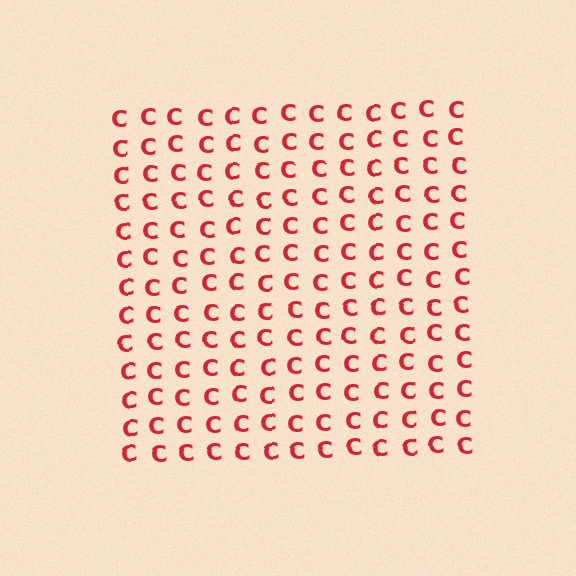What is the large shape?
The large shape is a square.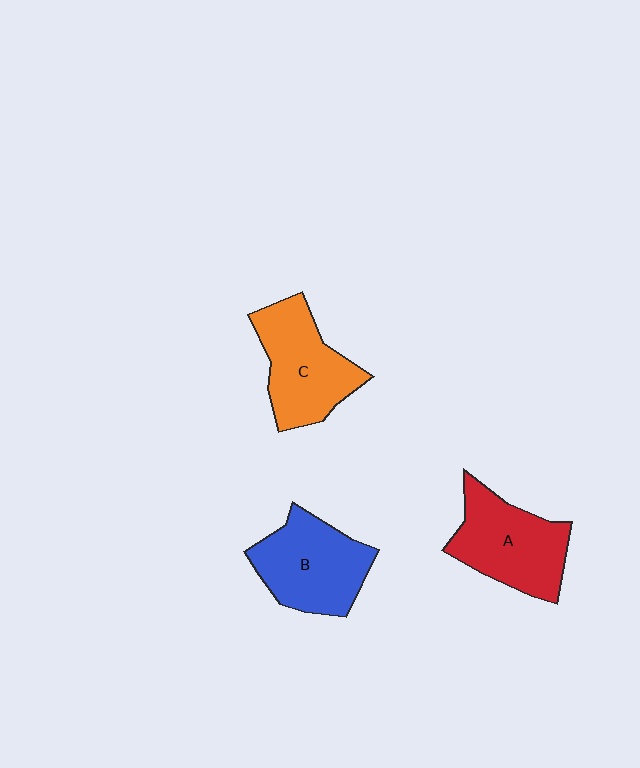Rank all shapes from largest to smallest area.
From largest to smallest: A (red), B (blue), C (orange).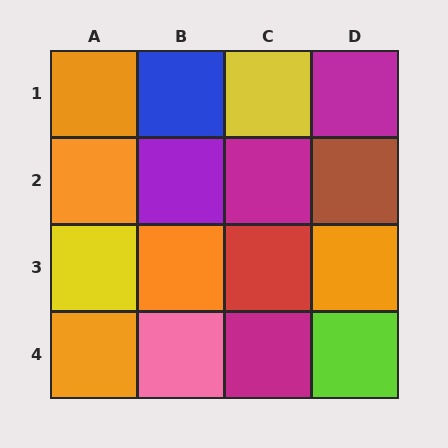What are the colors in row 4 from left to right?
Orange, pink, magenta, lime.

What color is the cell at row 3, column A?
Yellow.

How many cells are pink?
1 cell is pink.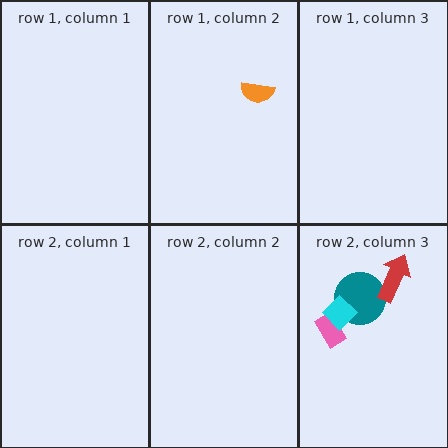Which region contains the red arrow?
The row 2, column 3 region.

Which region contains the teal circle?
The row 2, column 3 region.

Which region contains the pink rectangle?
The row 2, column 3 region.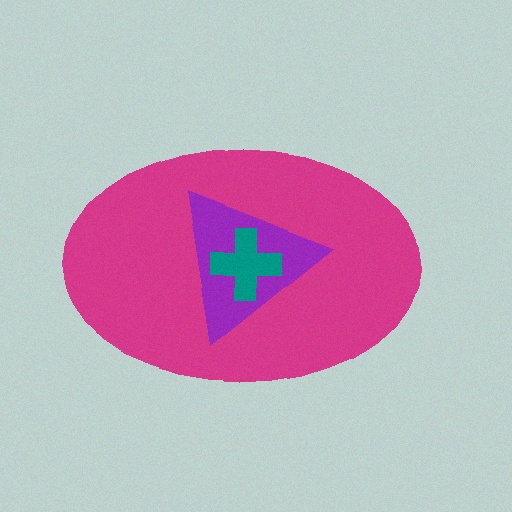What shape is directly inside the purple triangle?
The teal cross.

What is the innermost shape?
The teal cross.